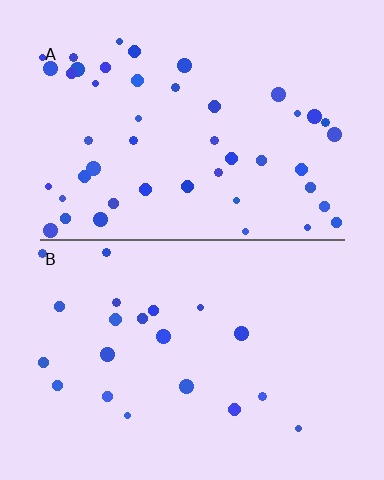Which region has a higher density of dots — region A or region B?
A (the top).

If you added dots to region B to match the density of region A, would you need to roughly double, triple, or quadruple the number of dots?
Approximately double.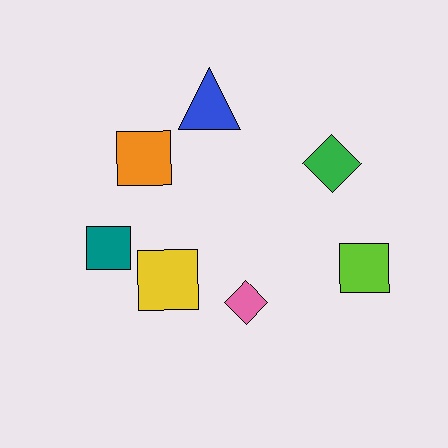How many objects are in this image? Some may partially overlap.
There are 7 objects.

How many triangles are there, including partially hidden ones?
There is 1 triangle.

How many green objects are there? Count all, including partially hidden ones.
There is 1 green object.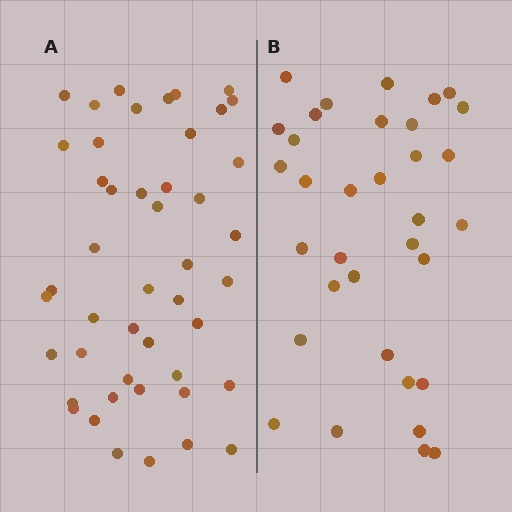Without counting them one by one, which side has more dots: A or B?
Region A (the left region) has more dots.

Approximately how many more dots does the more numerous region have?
Region A has roughly 12 or so more dots than region B.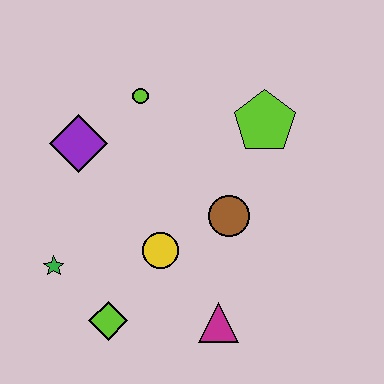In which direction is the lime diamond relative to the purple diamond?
The lime diamond is below the purple diamond.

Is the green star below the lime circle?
Yes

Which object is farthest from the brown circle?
The green star is farthest from the brown circle.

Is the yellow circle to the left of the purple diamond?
No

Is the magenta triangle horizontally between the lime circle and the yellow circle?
No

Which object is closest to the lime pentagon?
The brown circle is closest to the lime pentagon.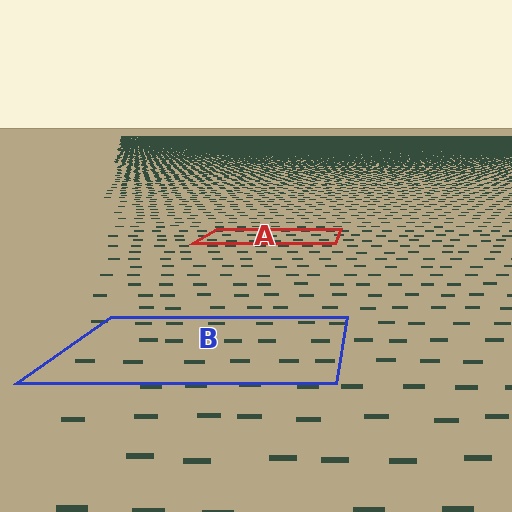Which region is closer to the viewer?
Region B is closer. The texture elements there are larger and more spread out.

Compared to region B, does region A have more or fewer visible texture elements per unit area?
Region A has more texture elements per unit area — they are packed more densely because it is farther away.